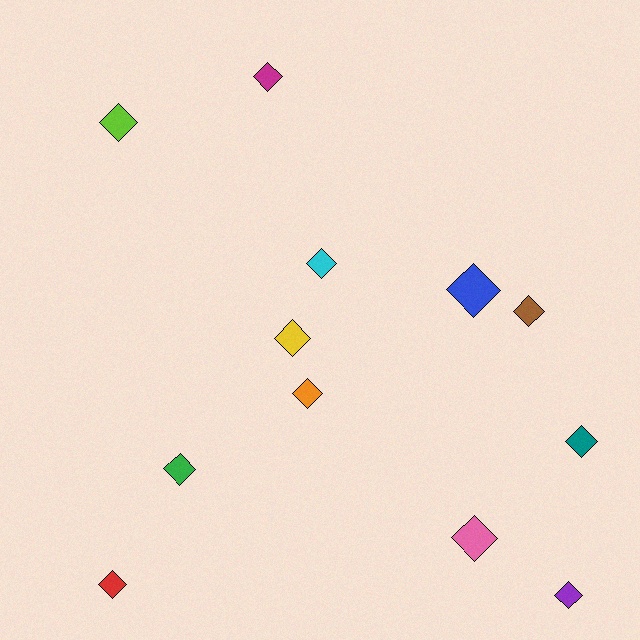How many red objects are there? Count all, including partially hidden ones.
There is 1 red object.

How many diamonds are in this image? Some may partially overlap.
There are 12 diamonds.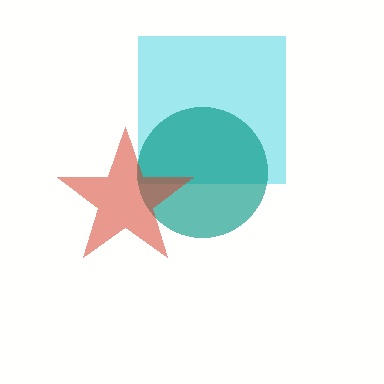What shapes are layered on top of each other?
The layered shapes are: a cyan square, a teal circle, a red star.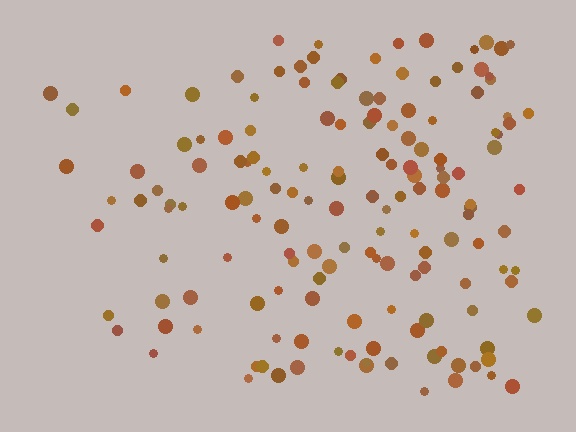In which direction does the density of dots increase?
From left to right, with the right side densest.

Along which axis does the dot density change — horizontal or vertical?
Horizontal.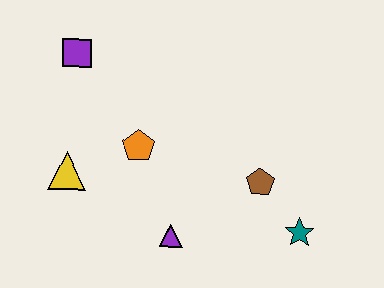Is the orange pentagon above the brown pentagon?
Yes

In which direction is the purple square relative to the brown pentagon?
The purple square is to the left of the brown pentagon.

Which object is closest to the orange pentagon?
The yellow triangle is closest to the orange pentagon.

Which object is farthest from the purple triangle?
The purple square is farthest from the purple triangle.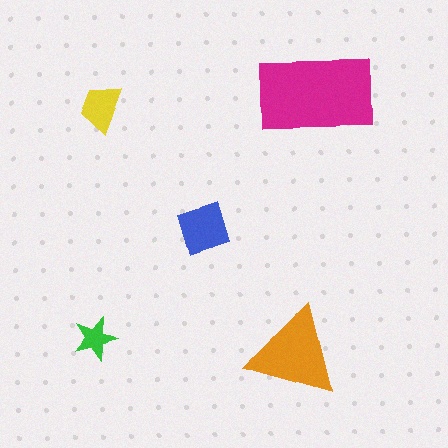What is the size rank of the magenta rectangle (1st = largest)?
1st.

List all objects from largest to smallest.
The magenta rectangle, the orange triangle, the blue diamond, the yellow trapezoid, the green star.